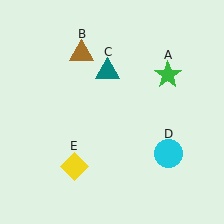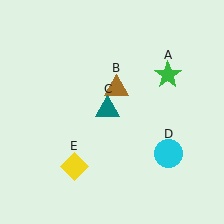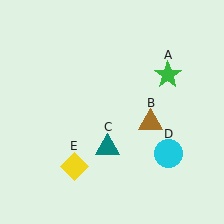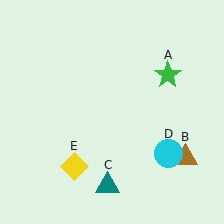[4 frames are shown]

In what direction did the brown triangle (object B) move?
The brown triangle (object B) moved down and to the right.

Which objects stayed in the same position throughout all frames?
Green star (object A) and cyan circle (object D) and yellow diamond (object E) remained stationary.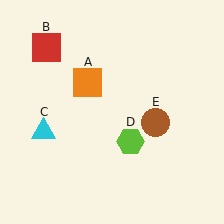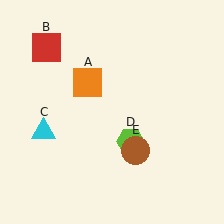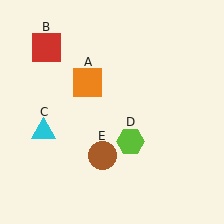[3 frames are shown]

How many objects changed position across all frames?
1 object changed position: brown circle (object E).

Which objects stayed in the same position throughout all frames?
Orange square (object A) and red square (object B) and cyan triangle (object C) and lime hexagon (object D) remained stationary.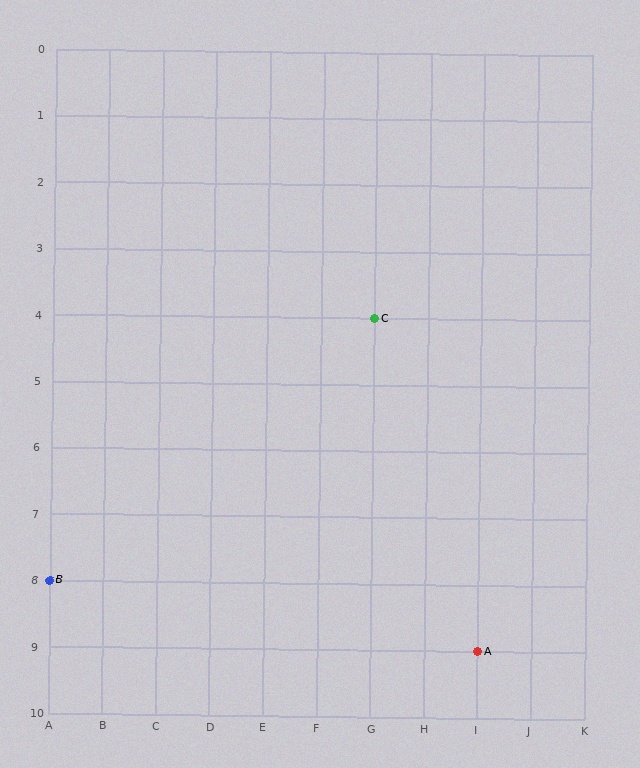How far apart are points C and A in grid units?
Points C and A are 2 columns and 5 rows apart (about 5.4 grid units diagonally).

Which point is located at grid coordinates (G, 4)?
Point C is at (G, 4).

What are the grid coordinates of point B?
Point B is at grid coordinates (A, 8).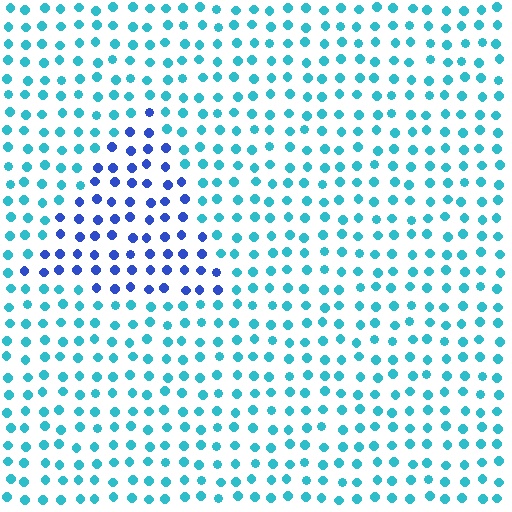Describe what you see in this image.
The image is filled with small cyan elements in a uniform arrangement. A triangle-shaped region is visible where the elements are tinted to a slightly different hue, forming a subtle color boundary.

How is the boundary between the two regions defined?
The boundary is defined purely by a slight shift in hue (about 45 degrees). Spacing, size, and orientation are identical on both sides.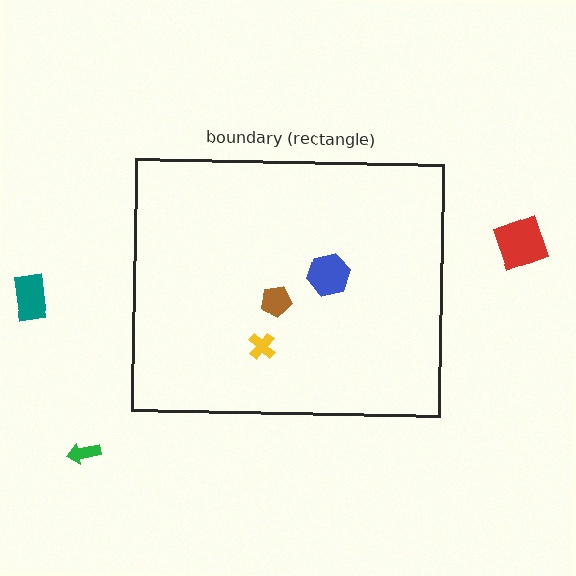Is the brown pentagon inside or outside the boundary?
Inside.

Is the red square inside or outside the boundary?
Outside.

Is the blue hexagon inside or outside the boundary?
Inside.